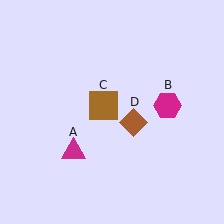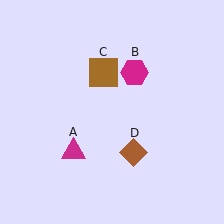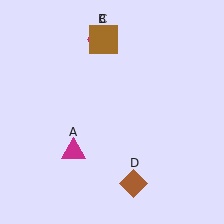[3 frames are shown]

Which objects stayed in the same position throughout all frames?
Magenta triangle (object A) remained stationary.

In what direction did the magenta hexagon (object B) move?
The magenta hexagon (object B) moved up and to the left.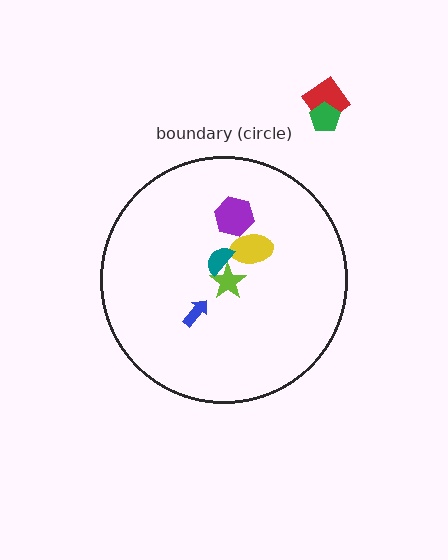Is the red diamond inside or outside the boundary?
Outside.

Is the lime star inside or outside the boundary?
Inside.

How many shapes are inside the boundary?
5 inside, 2 outside.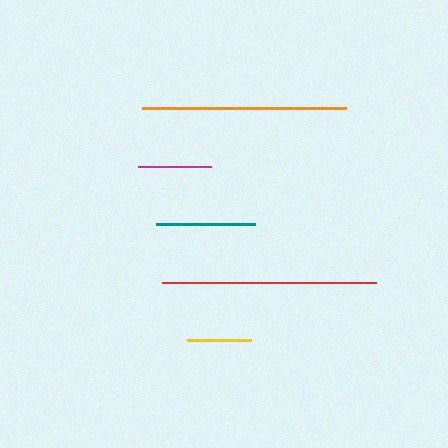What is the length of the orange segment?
The orange segment is approximately 205 pixels long.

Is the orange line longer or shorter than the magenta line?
The orange line is longer than the magenta line.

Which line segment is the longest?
The red line is the longest at approximately 213 pixels.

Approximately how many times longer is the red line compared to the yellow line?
The red line is approximately 3.3 times the length of the yellow line.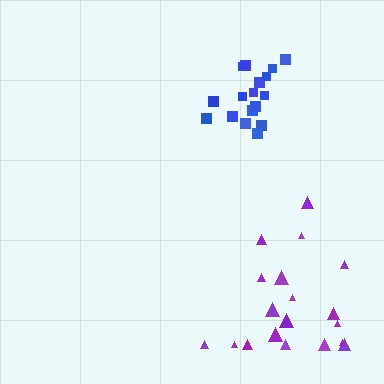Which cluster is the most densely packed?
Blue.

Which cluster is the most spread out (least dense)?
Purple.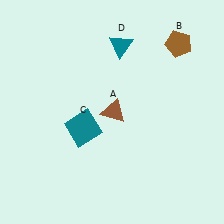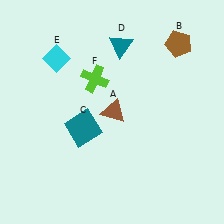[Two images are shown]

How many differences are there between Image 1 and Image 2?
There are 2 differences between the two images.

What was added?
A cyan diamond (E), a lime cross (F) were added in Image 2.